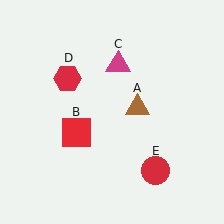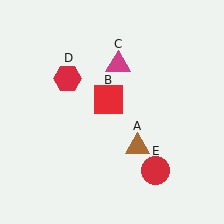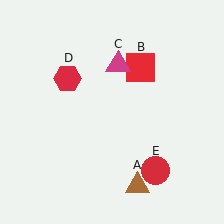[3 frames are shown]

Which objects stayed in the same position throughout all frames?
Magenta triangle (object C) and red hexagon (object D) and red circle (object E) remained stationary.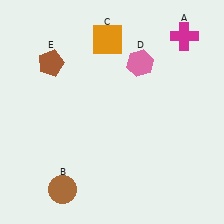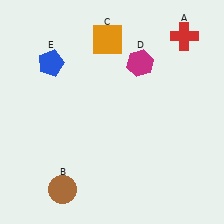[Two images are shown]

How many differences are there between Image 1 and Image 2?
There are 3 differences between the two images.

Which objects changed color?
A changed from magenta to red. D changed from pink to magenta. E changed from brown to blue.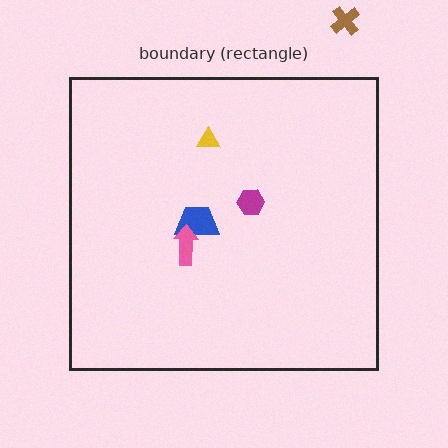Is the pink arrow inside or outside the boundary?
Inside.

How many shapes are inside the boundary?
4 inside, 1 outside.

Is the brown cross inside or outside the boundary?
Outside.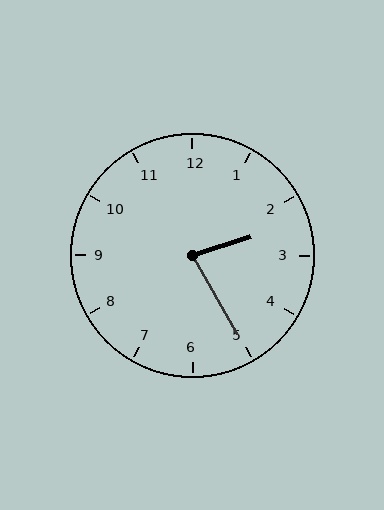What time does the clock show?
2:25.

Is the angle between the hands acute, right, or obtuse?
It is acute.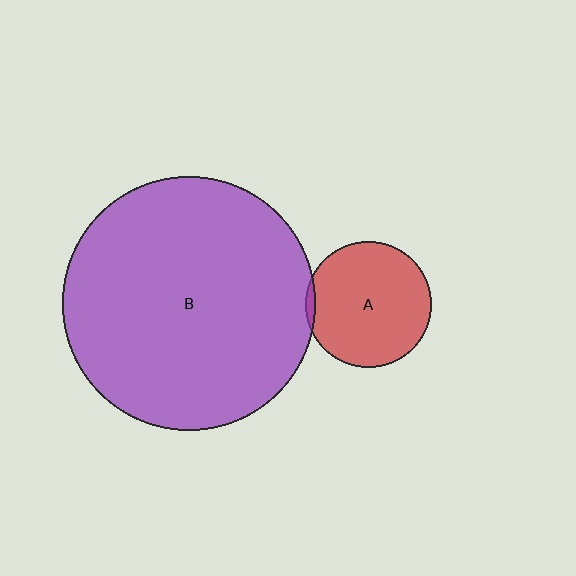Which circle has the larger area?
Circle B (purple).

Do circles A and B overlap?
Yes.